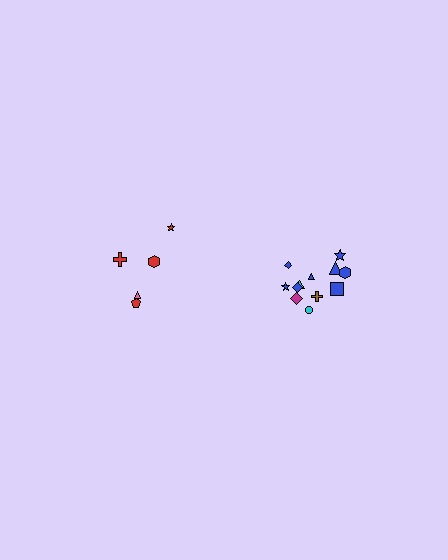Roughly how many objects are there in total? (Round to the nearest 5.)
Roughly 15 objects in total.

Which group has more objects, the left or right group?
The right group.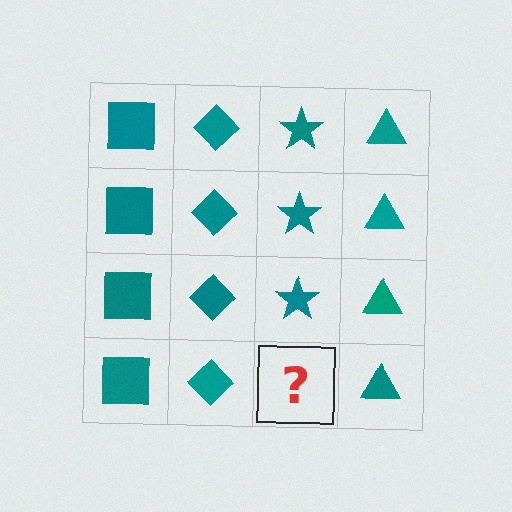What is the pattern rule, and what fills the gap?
The rule is that each column has a consistent shape. The gap should be filled with a teal star.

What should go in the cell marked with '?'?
The missing cell should contain a teal star.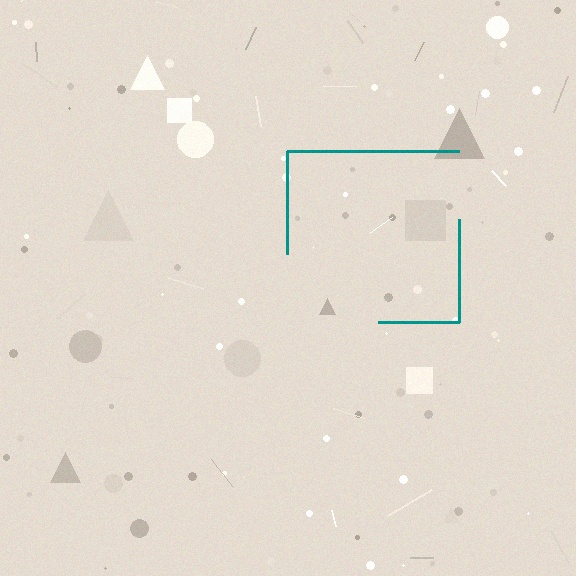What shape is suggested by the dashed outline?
The dashed outline suggests a square.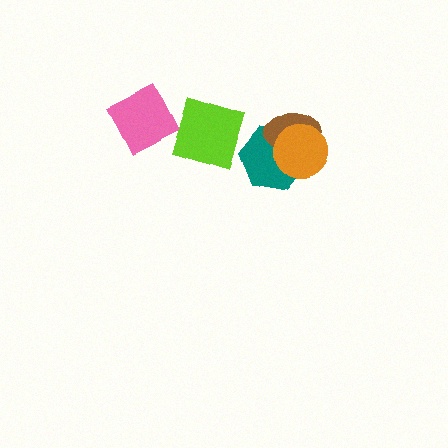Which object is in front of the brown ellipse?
The orange circle is in front of the brown ellipse.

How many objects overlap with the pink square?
0 objects overlap with the pink square.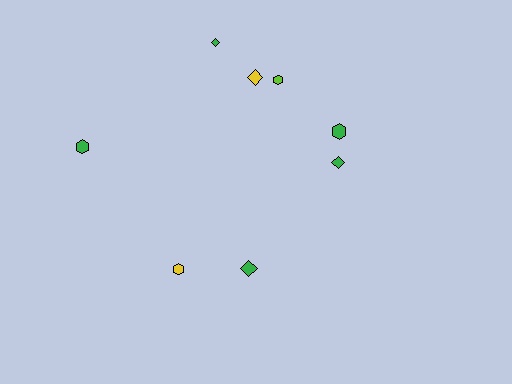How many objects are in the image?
There are 8 objects.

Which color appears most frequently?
Green, with 5 objects.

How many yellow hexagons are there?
There is 1 yellow hexagon.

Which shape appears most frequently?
Diamond, with 4 objects.